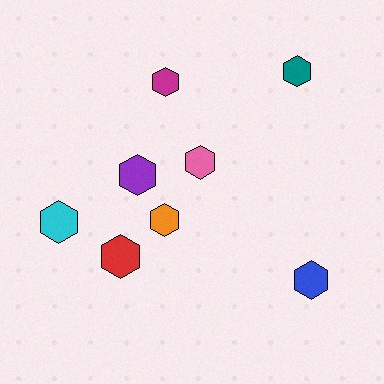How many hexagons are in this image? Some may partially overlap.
There are 8 hexagons.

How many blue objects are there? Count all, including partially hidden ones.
There is 1 blue object.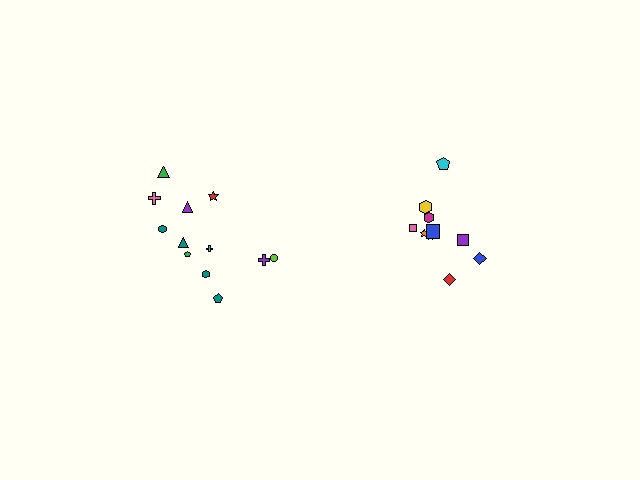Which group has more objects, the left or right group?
The left group.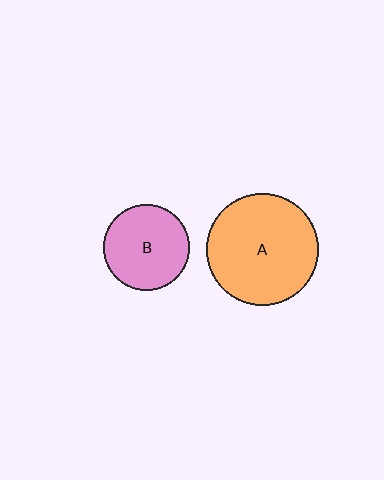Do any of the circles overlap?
No, none of the circles overlap.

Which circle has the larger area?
Circle A (orange).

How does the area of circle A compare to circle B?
Approximately 1.7 times.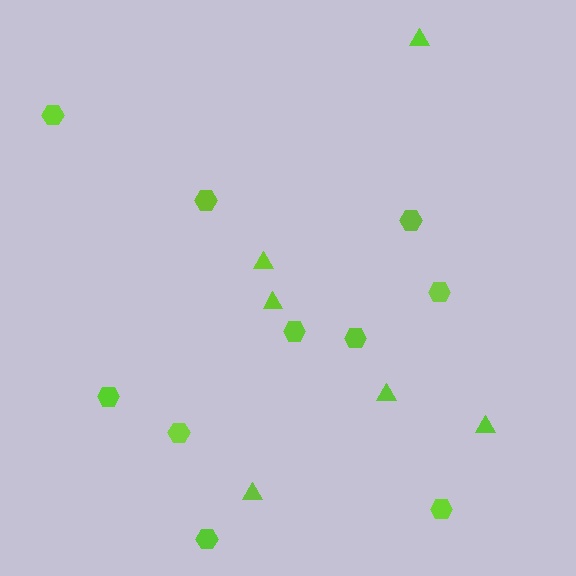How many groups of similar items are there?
There are 2 groups: one group of hexagons (10) and one group of triangles (6).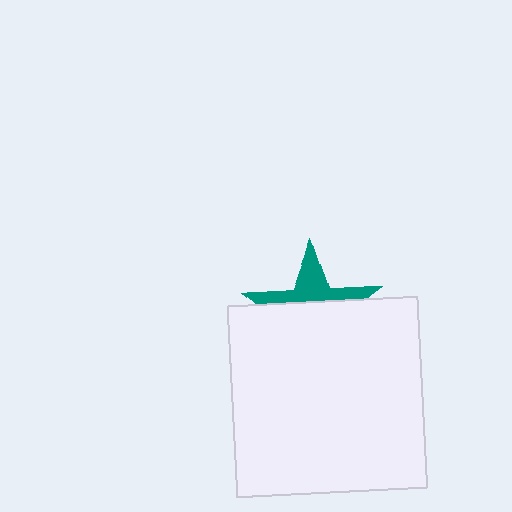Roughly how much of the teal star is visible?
A small part of it is visible (roughly 37%).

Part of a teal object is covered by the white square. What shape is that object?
It is a star.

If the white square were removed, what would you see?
You would see the complete teal star.